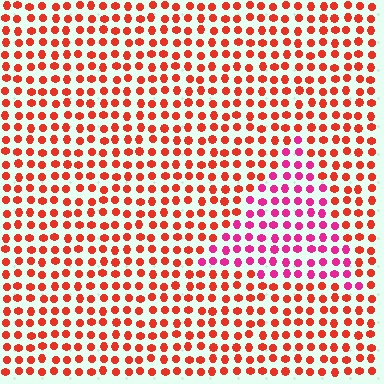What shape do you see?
I see a triangle.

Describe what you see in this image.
The image is filled with small red elements in a uniform arrangement. A triangle-shaped region is visible where the elements are tinted to a slightly different hue, forming a subtle color boundary.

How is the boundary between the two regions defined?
The boundary is defined purely by a slight shift in hue (about 39 degrees). Spacing, size, and orientation are identical on both sides.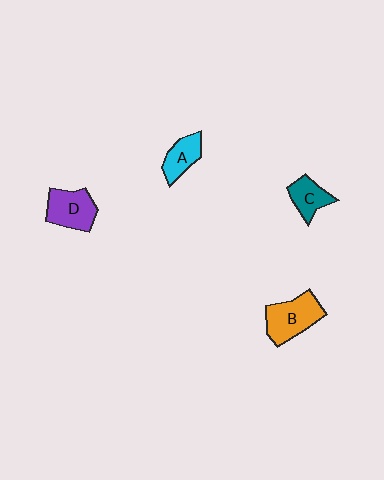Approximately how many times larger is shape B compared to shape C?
Approximately 1.7 times.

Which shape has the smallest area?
Shape C (teal).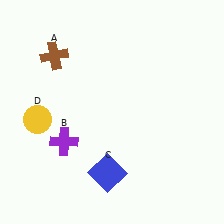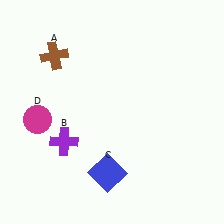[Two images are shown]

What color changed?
The circle (D) changed from yellow in Image 1 to magenta in Image 2.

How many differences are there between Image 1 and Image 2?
There is 1 difference between the two images.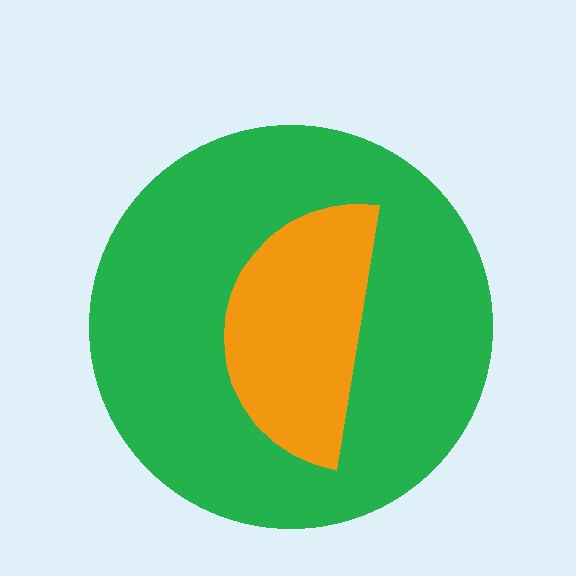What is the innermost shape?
The orange semicircle.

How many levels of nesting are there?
2.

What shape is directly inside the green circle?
The orange semicircle.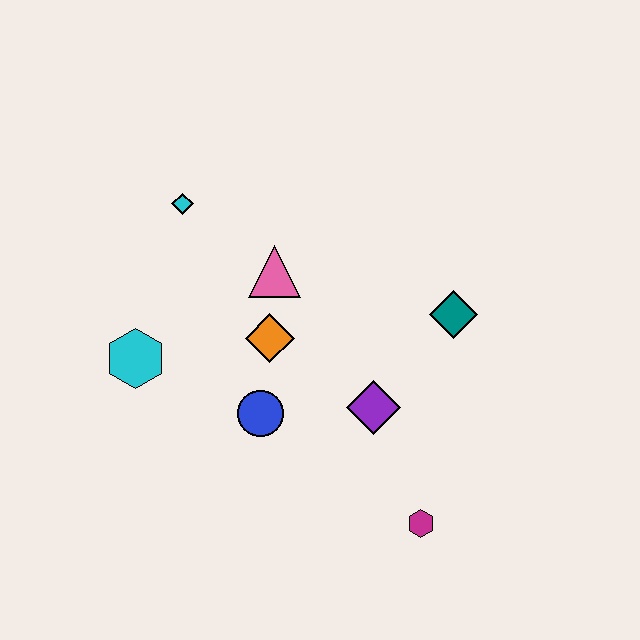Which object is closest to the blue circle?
The orange diamond is closest to the blue circle.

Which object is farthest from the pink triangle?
The magenta hexagon is farthest from the pink triangle.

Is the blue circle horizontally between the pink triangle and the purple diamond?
No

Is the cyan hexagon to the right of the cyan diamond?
No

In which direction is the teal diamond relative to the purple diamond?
The teal diamond is above the purple diamond.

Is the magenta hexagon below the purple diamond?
Yes